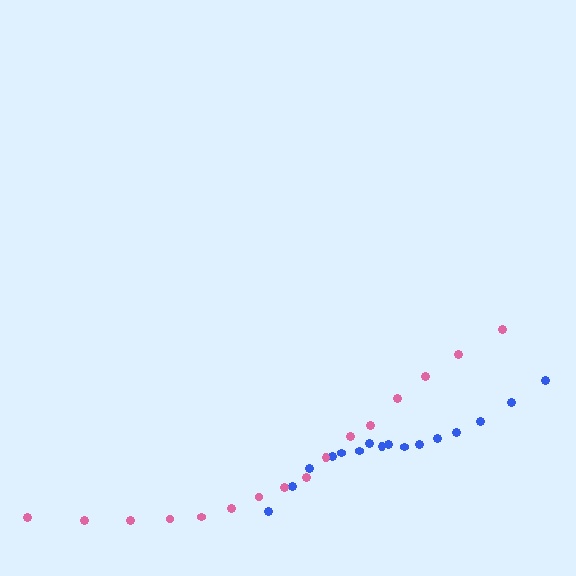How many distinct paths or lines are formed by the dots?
There are 2 distinct paths.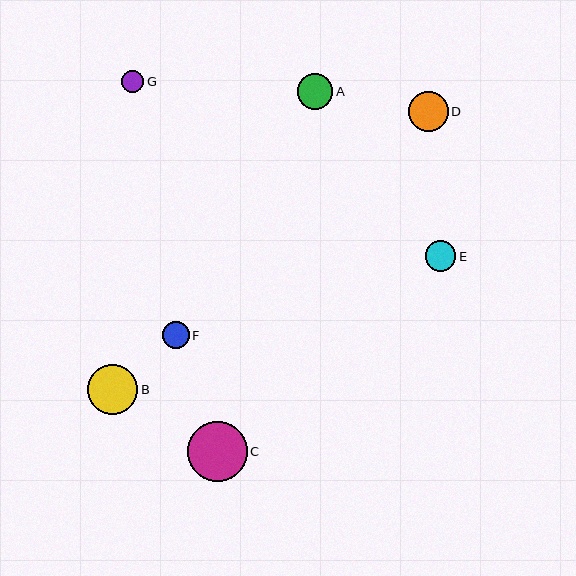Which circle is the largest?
Circle C is the largest with a size of approximately 60 pixels.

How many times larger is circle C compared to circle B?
Circle C is approximately 1.2 times the size of circle B.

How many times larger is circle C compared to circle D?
Circle C is approximately 1.5 times the size of circle D.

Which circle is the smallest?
Circle G is the smallest with a size of approximately 22 pixels.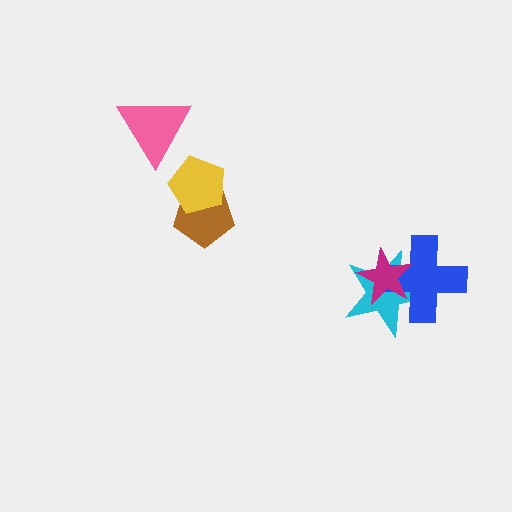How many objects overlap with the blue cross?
2 objects overlap with the blue cross.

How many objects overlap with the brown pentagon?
1 object overlaps with the brown pentagon.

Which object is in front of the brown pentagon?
The yellow pentagon is in front of the brown pentagon.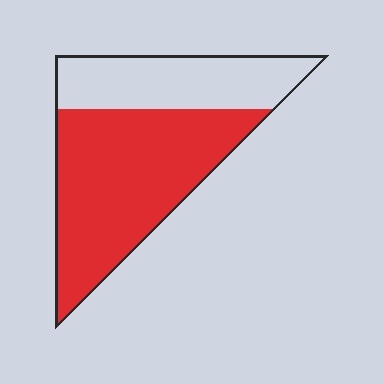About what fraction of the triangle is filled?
About five eighths (5/8).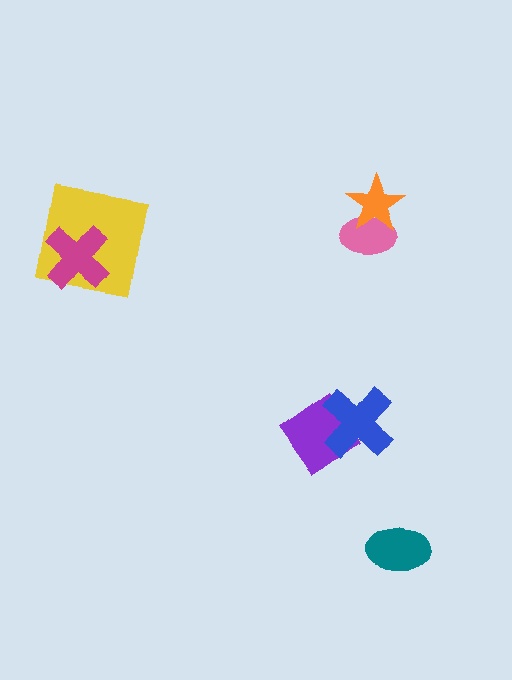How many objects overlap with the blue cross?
1 object overlaps with the blue cross.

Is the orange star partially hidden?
No, no other shape covers it.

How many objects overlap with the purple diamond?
1 object overlaps with the purple diamond.